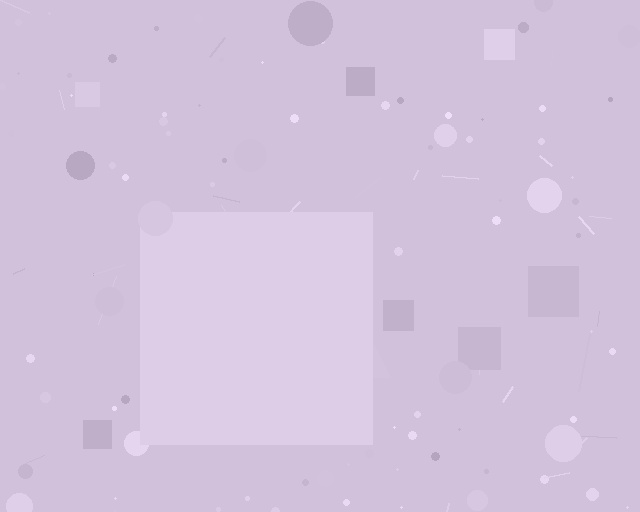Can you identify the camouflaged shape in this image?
The camouflaged shape is a square.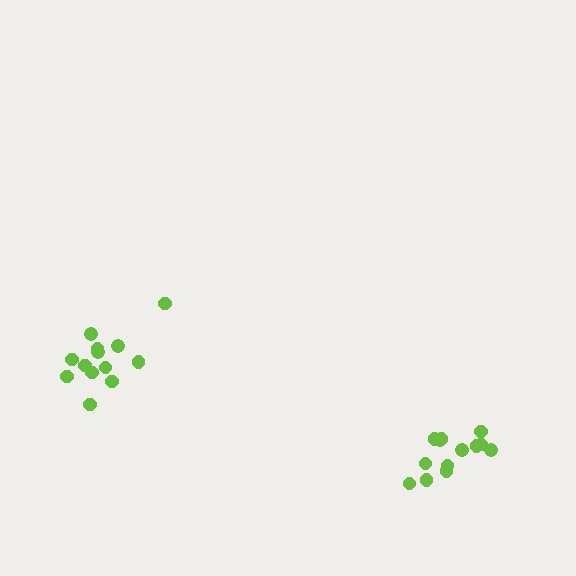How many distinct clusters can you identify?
There are 2 distinct clusters.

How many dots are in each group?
Group 1: 13 dots, Group 2: 13 dots (26 total).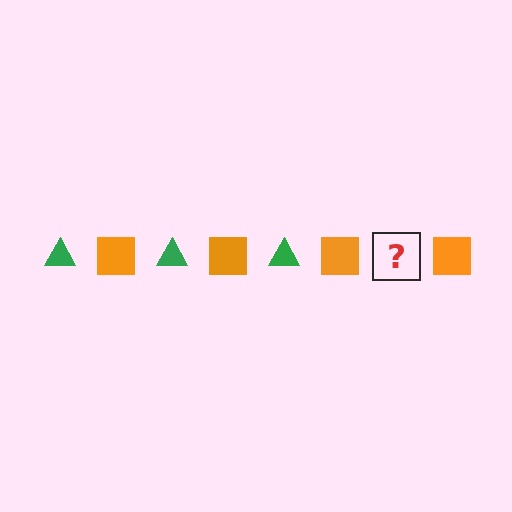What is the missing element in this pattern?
The missing element is a green triangle.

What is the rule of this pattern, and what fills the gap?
The rule is that the pattern alternates between green triangle and orange square. The gap should be filled with a green triangle.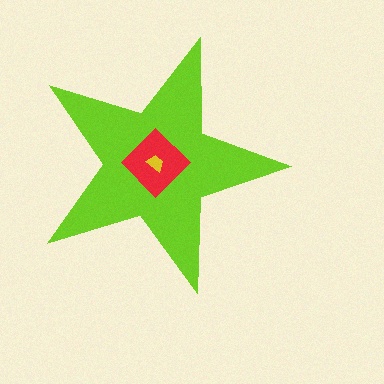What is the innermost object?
The yellow trapezoid.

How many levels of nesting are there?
3.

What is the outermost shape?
The lime star.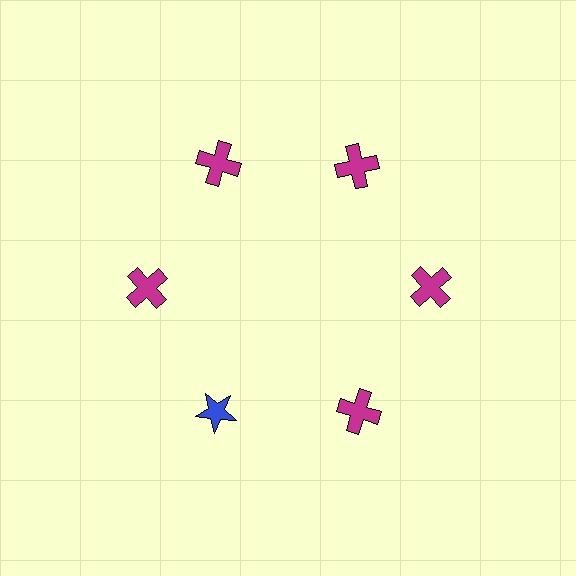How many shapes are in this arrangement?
There are 6 shapes arranged in a ring pattern.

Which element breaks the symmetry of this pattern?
The blue star at roughly the 7 o'clock position breaks the symmetry. All other shapes are magenta crosses.